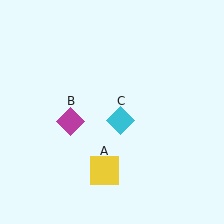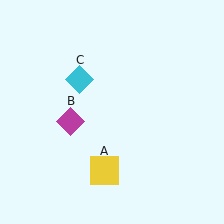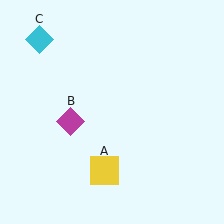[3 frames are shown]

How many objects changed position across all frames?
1 object changed position: cyan diamond (object C).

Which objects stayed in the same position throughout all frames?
Yellow square (object A) and magenta diamond (object B) remained stationary.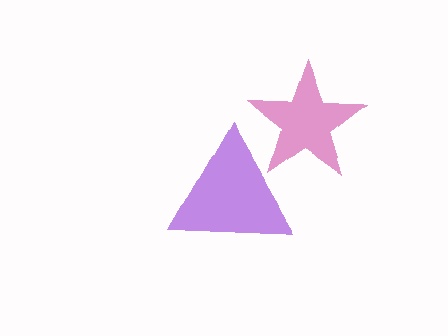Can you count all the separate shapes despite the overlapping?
Yes, there are 2 separate shapes.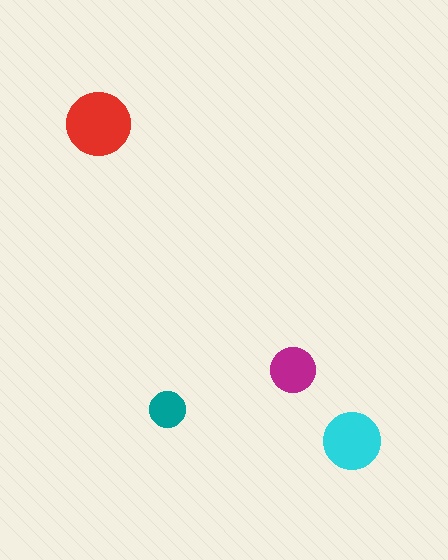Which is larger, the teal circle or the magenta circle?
The magenta one.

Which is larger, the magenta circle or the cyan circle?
The cyan one.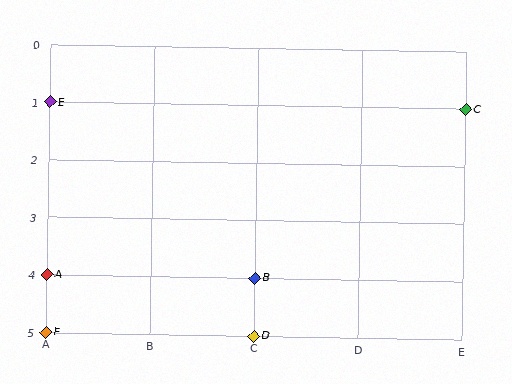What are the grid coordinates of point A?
Point A is at grid coordinates (A, 4).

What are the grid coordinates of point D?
Point D is at grid coordinates (C, 5).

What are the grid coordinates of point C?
Point C is at grid coordinates (E, 1).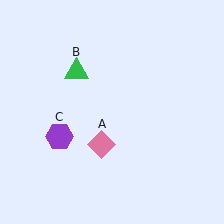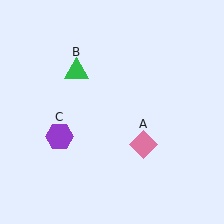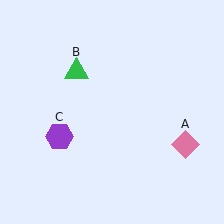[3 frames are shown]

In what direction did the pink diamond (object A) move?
The pink diamond (object A) moved right.